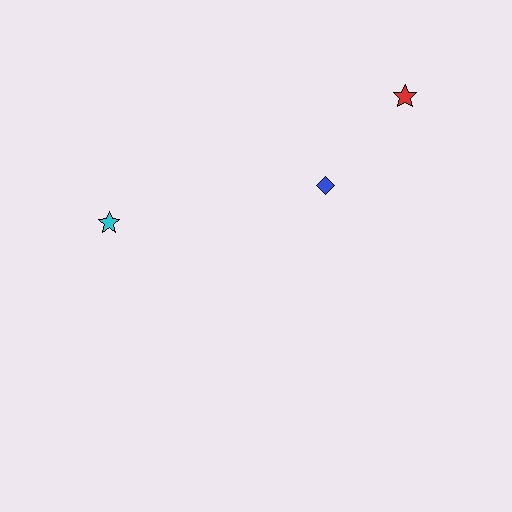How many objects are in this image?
There are 3 objects.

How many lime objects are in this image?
There are no lime objects.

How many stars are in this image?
There are 2 stars.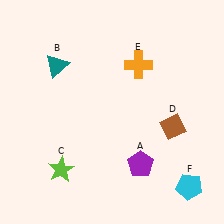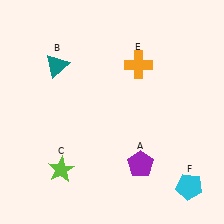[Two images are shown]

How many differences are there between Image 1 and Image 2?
There is 1 difference between the two images.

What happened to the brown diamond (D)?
The brown diamond (D) was removed in Image 2. It was in the bottom-right area of Image 1.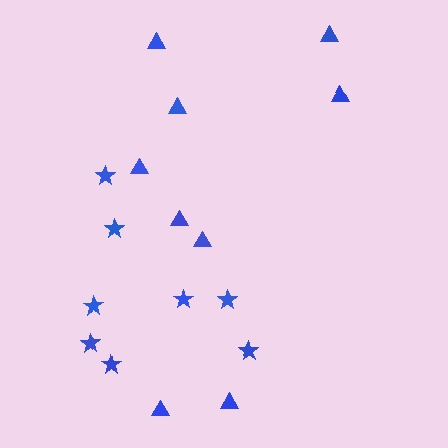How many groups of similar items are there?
There are 2 groups: one group of triangles (9) and one group of stars (8).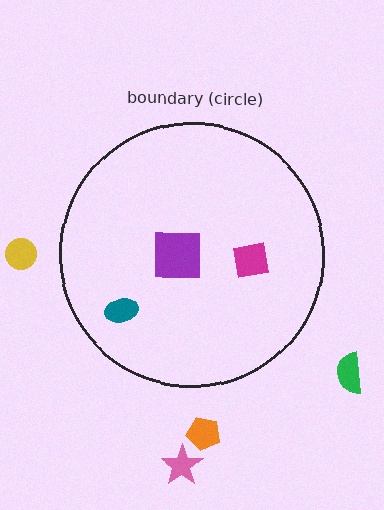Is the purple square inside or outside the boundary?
Inside.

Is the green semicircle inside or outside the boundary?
Outside.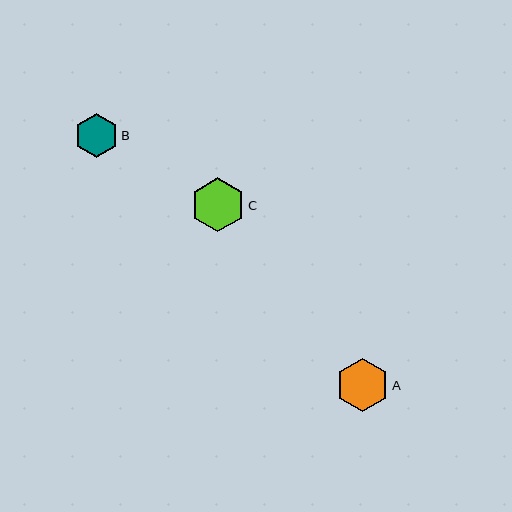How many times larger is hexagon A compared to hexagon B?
Hexagon A is approximately 1.2 times the size of hexagon B.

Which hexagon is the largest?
Hexagon C is the largest with a size of approximately 54 pixels.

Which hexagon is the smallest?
Hexagon B is the smallest with a size of approximately 44 pixels.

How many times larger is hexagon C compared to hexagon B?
Hexagon C is approximately 1.2 times the size of hexagon B.